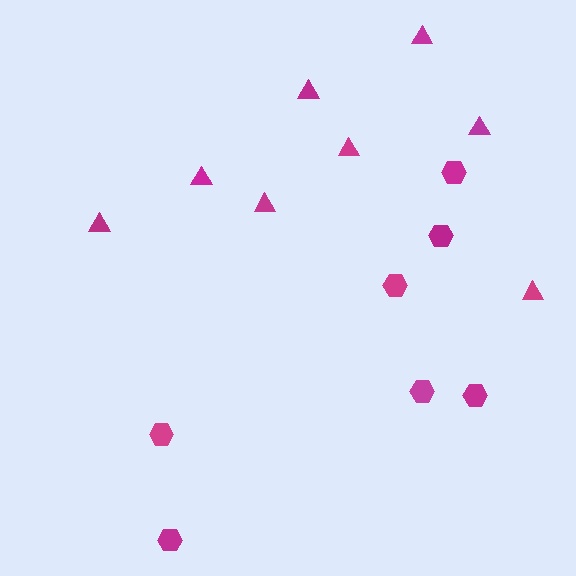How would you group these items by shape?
There are 2 groups: one group of hexagons (7) and one group of triangles (8).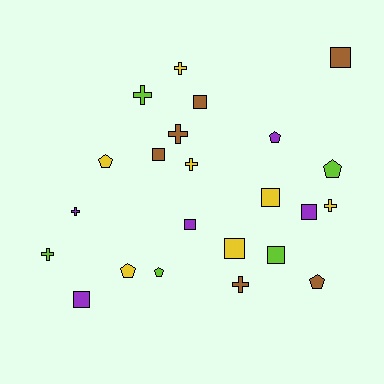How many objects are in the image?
There are 23 objects.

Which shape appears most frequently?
Square, with 9 objects.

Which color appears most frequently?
Yellow, with 7 objects.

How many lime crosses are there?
There are 2 lime crosses.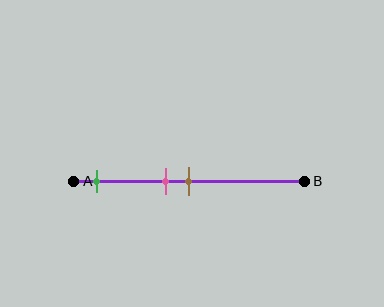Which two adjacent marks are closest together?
The pink and brown marks are the closest adjacent pair.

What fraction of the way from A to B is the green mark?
The green mark is approximately 10% (0.1) of the way from A to B.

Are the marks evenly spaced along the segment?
No, the marks are not evenly spaced.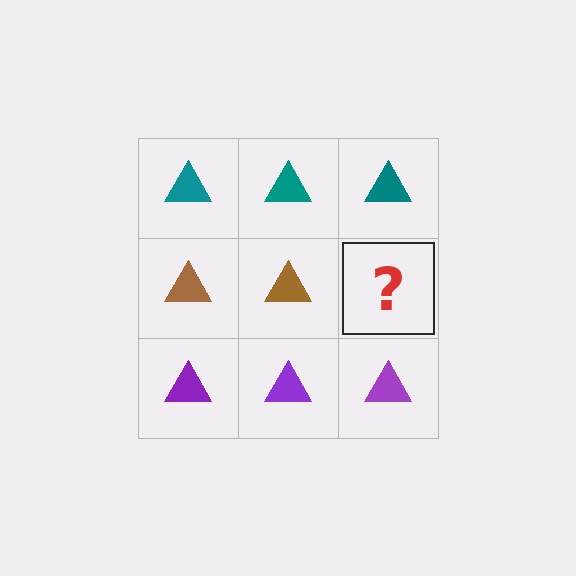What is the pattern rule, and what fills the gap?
The rule is that each row has a consistent color. The gap should be filled with a brown triangle.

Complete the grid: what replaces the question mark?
The question mark should be replaced with a brown triangle.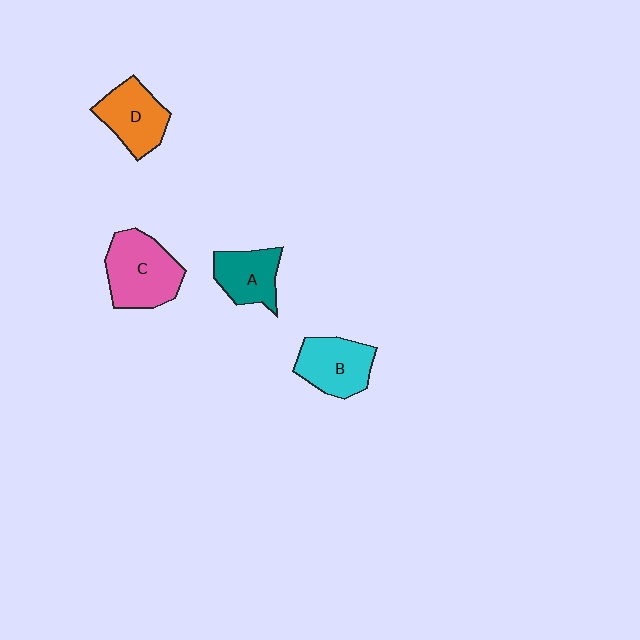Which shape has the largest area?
Shape C (pink).